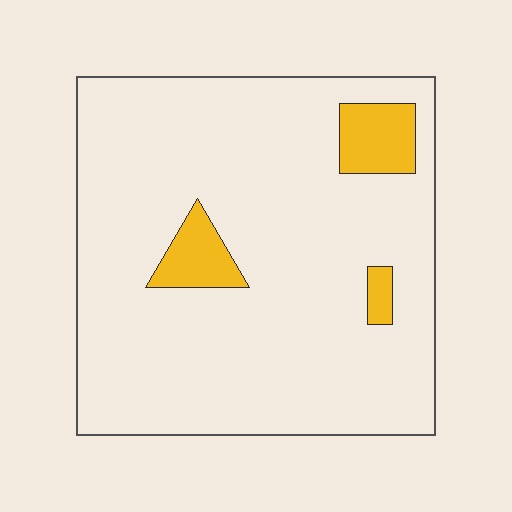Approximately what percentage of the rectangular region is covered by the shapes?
Approximately 10%.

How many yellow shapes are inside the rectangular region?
3.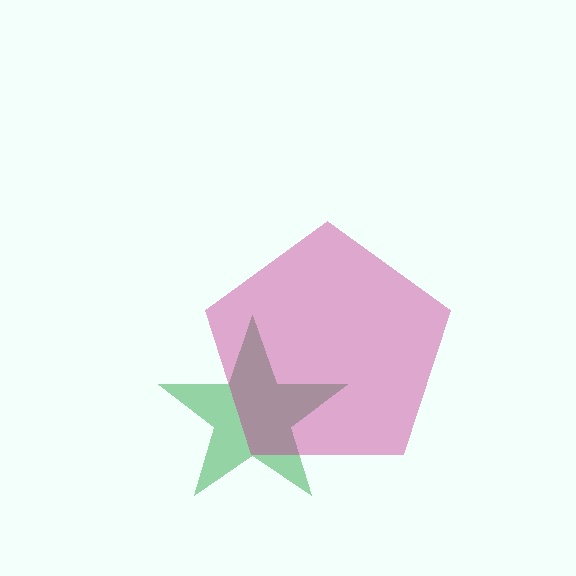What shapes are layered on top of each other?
The layered shapes are: a green star, a magenta pentagon.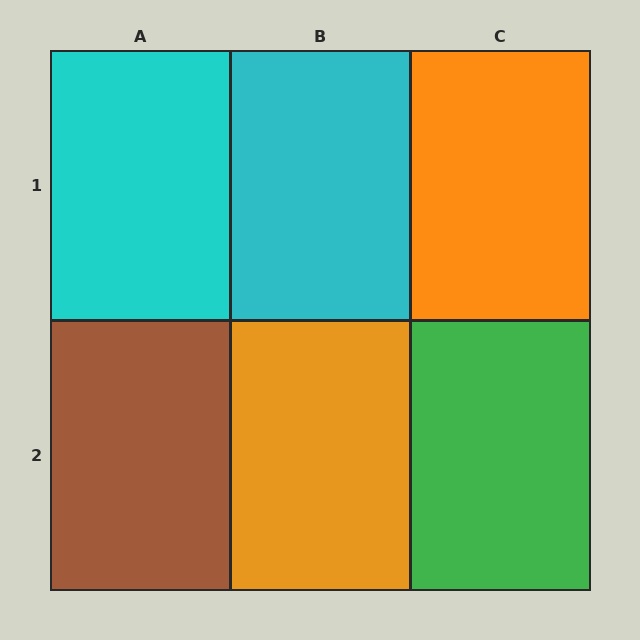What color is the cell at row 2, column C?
Green.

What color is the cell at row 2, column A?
Brown.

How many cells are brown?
1 cell is brown.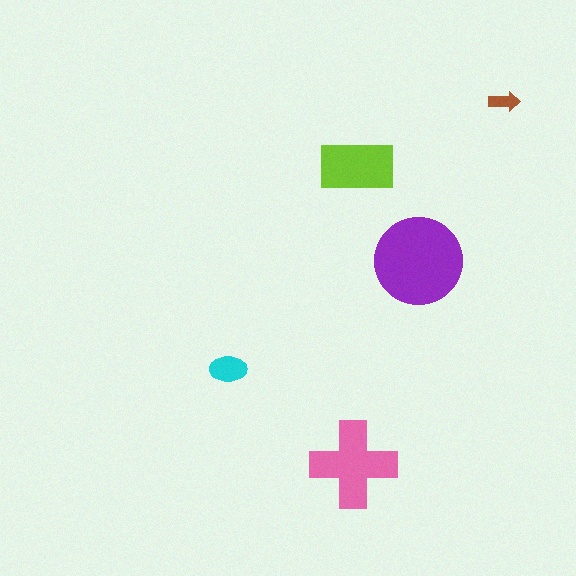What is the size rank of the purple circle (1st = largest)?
1st.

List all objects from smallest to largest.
The brown arrow, the cyan ellipse, the lime rectangle, the pink cross, the purple circle.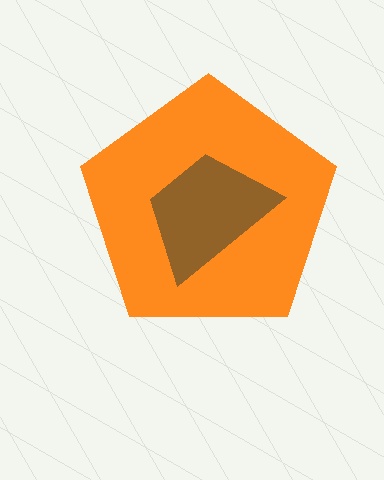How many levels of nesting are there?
2.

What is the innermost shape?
The brown trapezoid.